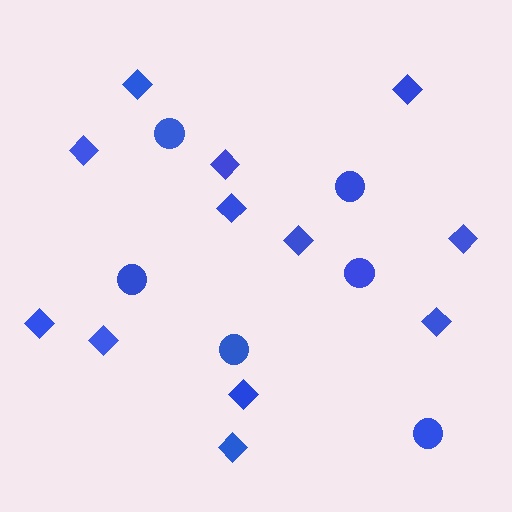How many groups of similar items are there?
There are 2 groups: one group of circles (6) and one group of diamonds (12).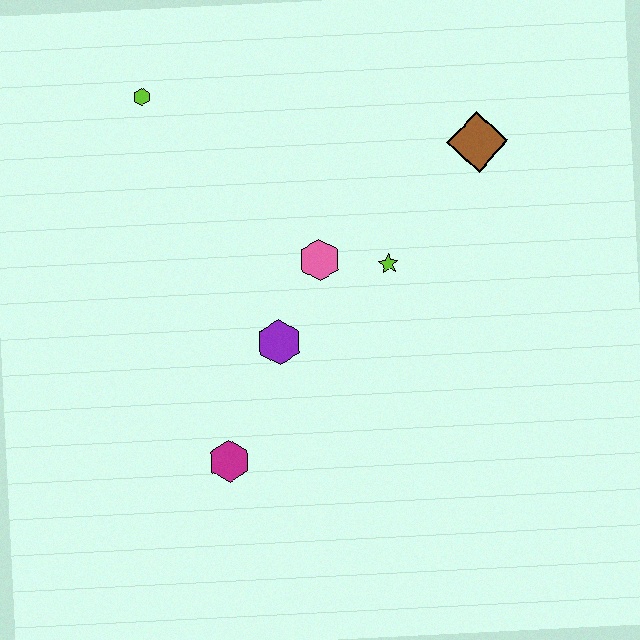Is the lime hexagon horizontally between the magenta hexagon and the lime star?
No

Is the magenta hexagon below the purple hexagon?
Yes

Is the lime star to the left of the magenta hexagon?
No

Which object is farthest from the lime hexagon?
The magenta hexagon is farthest from the lime hexagon.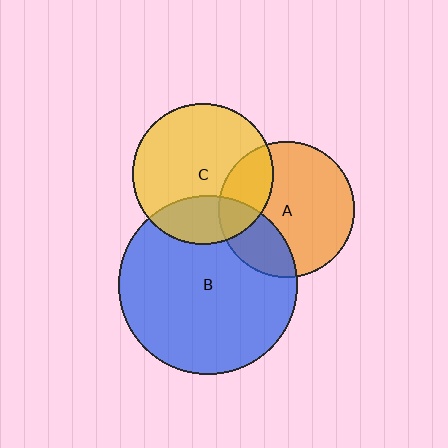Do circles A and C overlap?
Yes.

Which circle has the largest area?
Circle B (blue).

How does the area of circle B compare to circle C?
Approximately 1.6 times.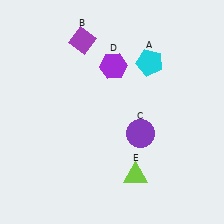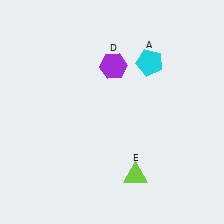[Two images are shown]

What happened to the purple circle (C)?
The purple circle (C) was removed in Image 2. It was in the bottom-right area of Image 1.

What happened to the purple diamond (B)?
The purple diamond (B) was removed in Image 2. It was in the top-left area of Image 1.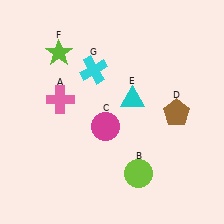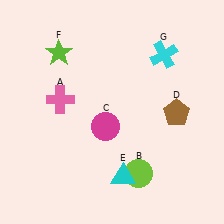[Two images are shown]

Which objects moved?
The objects that moved are: the cyan triangle (E), the cyan cross (G).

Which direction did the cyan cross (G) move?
The cyan cross (G) moved right.